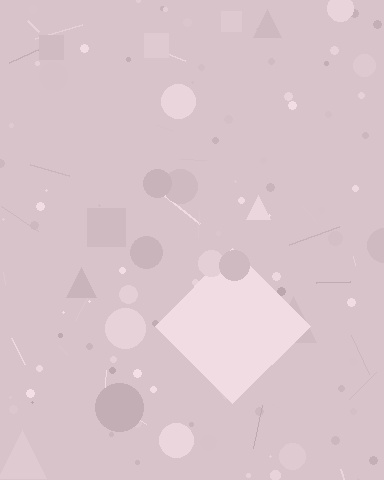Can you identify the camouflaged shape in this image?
The camouflaged shape is a diamond.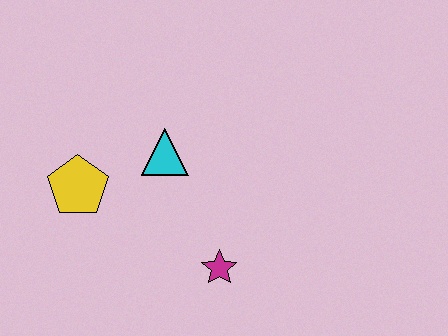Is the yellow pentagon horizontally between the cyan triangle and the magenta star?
No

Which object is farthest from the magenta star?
The yellow pentagon is farthest from the magenta star.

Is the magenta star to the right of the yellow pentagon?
Yes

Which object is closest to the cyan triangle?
The yellow pentagon is closest to the cyan triangle.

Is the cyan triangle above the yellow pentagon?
Yes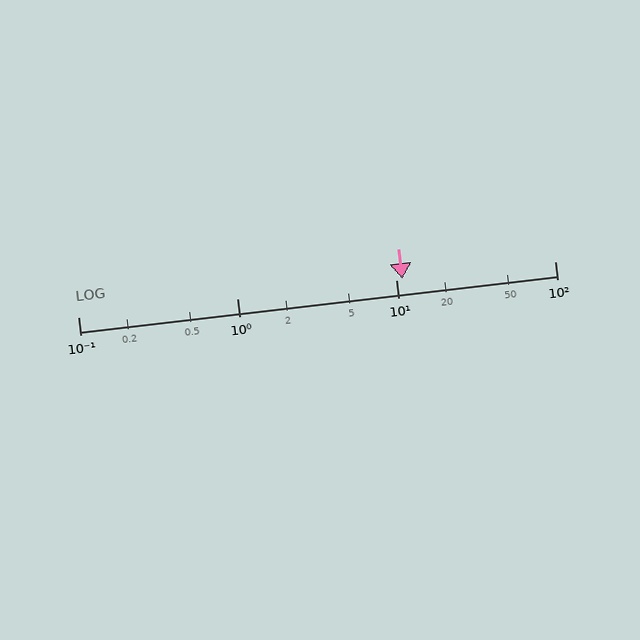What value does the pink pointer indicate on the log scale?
The pointer indicates approximately 11.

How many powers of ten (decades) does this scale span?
The scale spans 3 decades, from 0.1 to 100.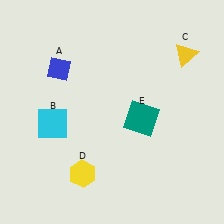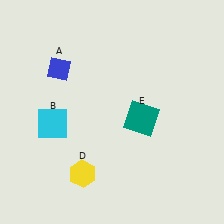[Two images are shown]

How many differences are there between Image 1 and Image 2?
There is 1 difference between the two images.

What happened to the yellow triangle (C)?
The yellow triangle (C) was removed in Image 2. It was in the top-right area of Image 1.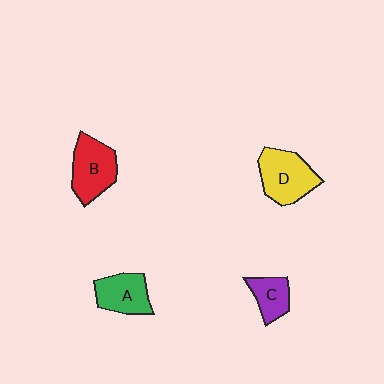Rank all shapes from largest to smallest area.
From largest to smallest: D (yellow), B (red), A (green), C (purple).